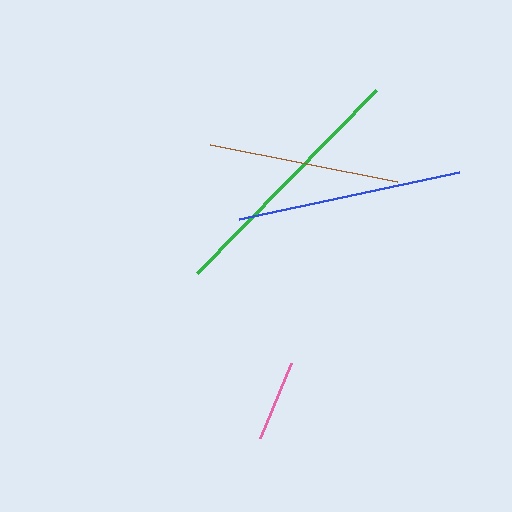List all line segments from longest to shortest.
From longest to shortest: green, blue, brown, pink.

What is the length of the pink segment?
The pink segment is approximately 81 pixels long.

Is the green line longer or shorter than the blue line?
The green line is longer than the blue line.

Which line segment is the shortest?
The pink line is the shortest at approximately 81 pixels.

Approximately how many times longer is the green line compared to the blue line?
The green line is approximately 1.1 times the length of the blue line.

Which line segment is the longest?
The green line is the longest at approximately 256 pixels.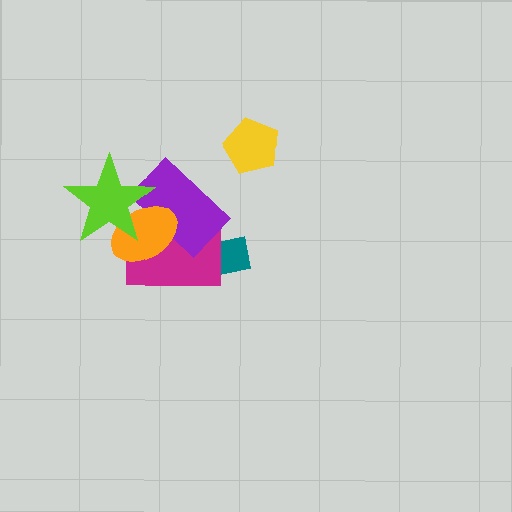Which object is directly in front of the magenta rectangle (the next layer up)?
The purple rectangle is directly in front of the magenta rectangle.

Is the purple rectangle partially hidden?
Yes, it is partially covered by another shape.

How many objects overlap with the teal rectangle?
1 object overlaps with the teal rectangle.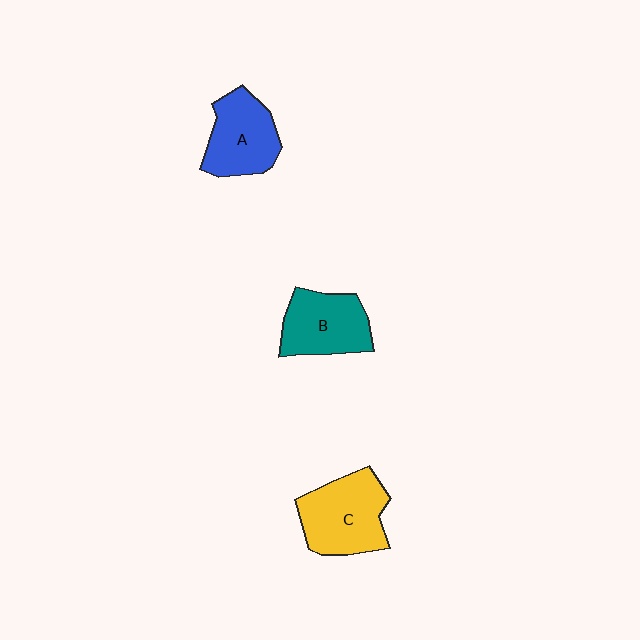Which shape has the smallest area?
Shape B (teal).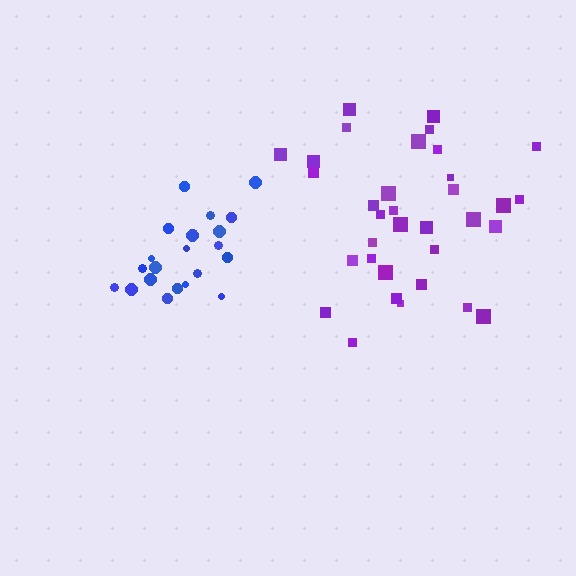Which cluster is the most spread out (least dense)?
Purple.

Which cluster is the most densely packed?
Blue.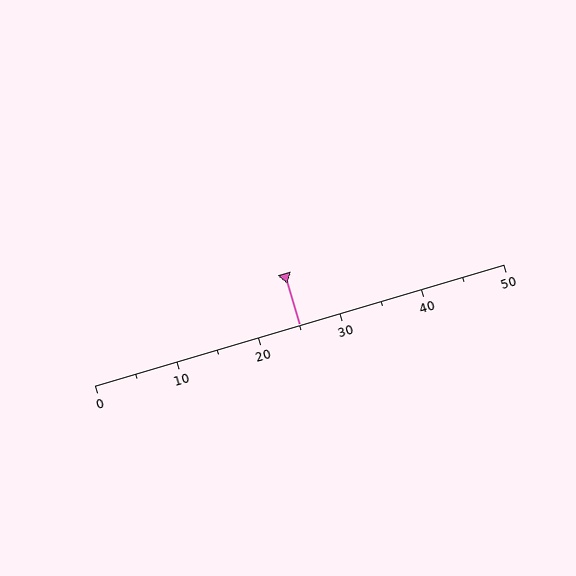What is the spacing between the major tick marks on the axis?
The major ticks are spaced 10 apart.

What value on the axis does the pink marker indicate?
The marker indicates approximately 25.